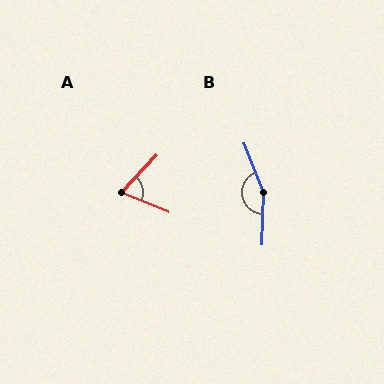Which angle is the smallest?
A, at approximately 68 degrees.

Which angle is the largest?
B, at approximately 157 degrees.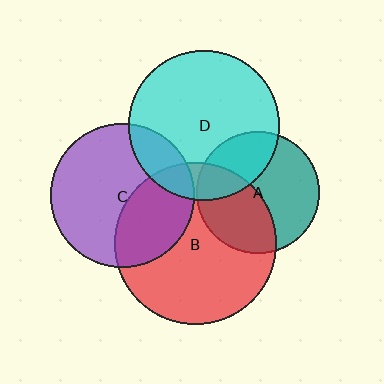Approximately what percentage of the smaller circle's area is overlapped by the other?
Approximately 35%.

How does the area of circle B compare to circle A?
Approximately 1.7 times.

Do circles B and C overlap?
Yes.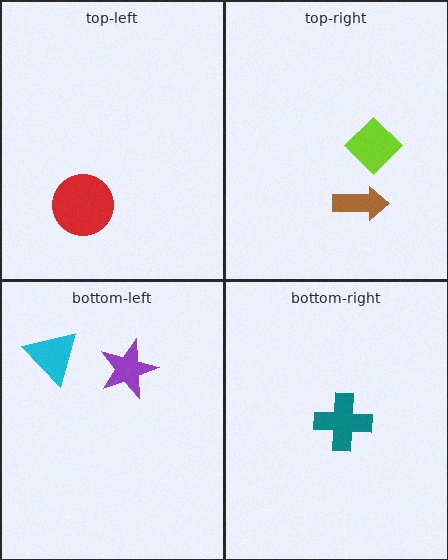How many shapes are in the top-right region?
2.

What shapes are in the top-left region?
The red circle.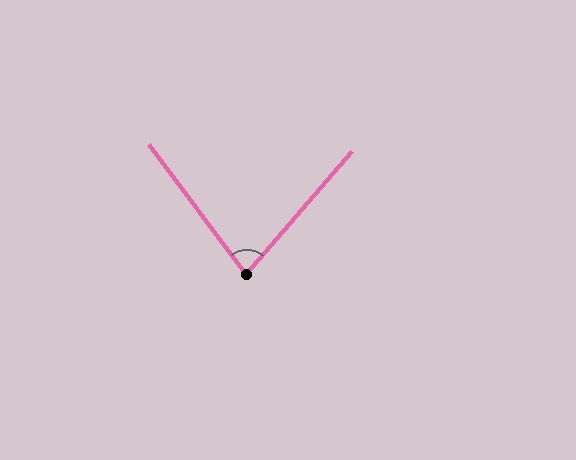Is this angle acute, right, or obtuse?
It is acute.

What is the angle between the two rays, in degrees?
Approximately 78 degrees.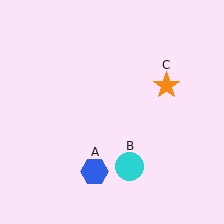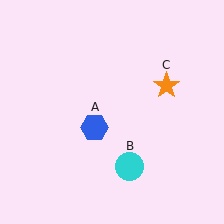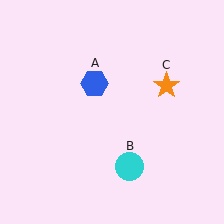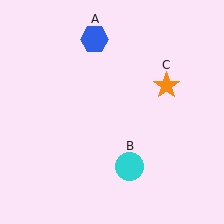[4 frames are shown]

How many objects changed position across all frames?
1 object changed position: blue hexagon (object A).